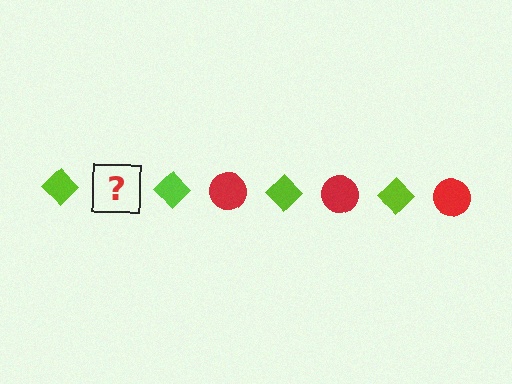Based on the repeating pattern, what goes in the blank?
The blank should be a red circle.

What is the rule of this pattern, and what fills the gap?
The rule is that the pattern alternates between lime diamond and red circle. The gap should be filled with a red circle.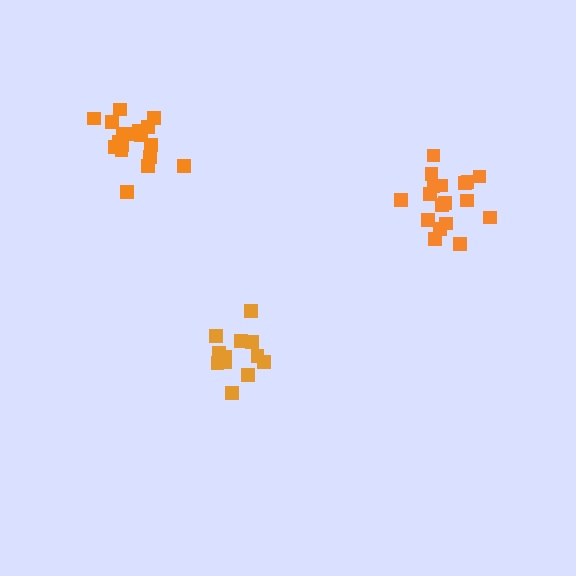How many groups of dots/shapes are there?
There are 3 groups.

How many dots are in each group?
Group 1: 18 dots, Group 2: 12 dots, Group 3: 18 dots (48 total).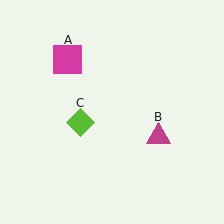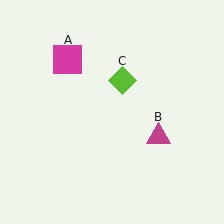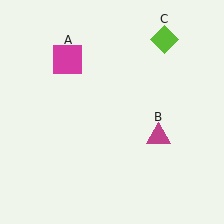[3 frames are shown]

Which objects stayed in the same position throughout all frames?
Magenta square (object A) and magenta triangle (object B) remained stationary.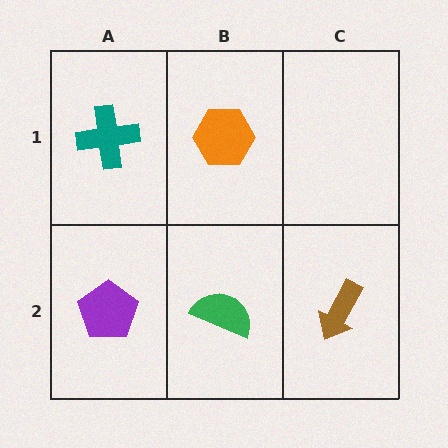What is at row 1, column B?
An orange hexagon.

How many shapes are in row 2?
3 shapes.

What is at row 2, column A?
A purple pentagon.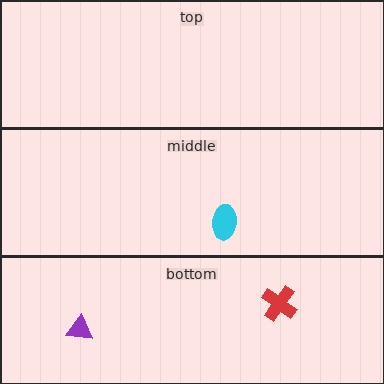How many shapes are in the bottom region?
2.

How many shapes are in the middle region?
1.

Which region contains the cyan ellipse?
The middle region.